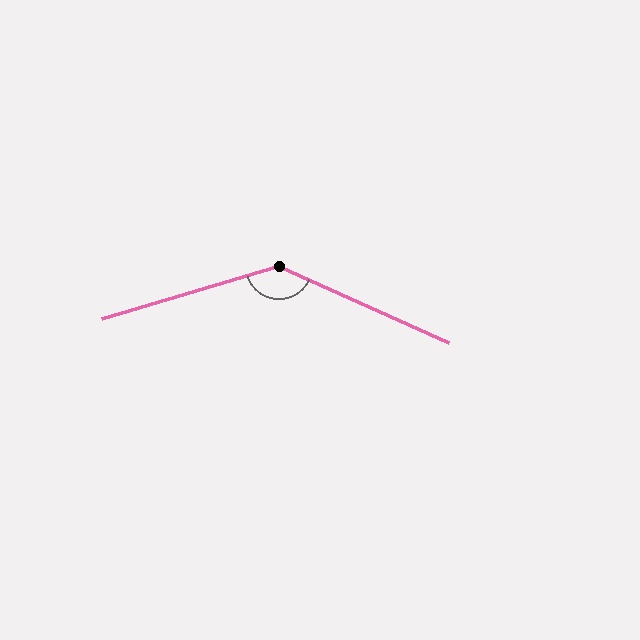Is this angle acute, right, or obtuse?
It is obtuse.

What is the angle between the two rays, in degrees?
Approximately 139 degrees.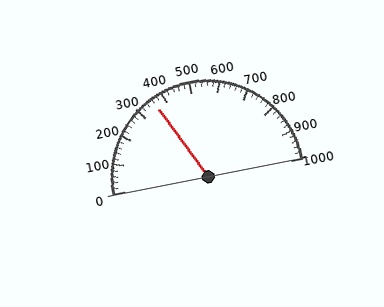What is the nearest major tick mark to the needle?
The nearest major tick mark is 400.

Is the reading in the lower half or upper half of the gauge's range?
The reading is in the lower half of the range (0 to 1000).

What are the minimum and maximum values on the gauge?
The gauge ranges from 0 to 1000.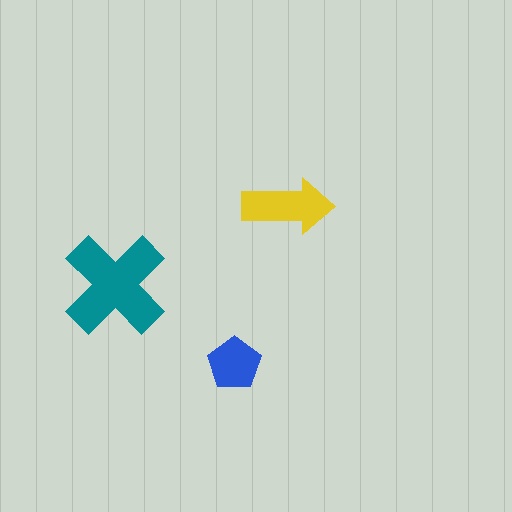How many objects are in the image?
There are 3 objects in the image.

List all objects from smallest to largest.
The blue pentagon, the yellow arrow, the teal cross.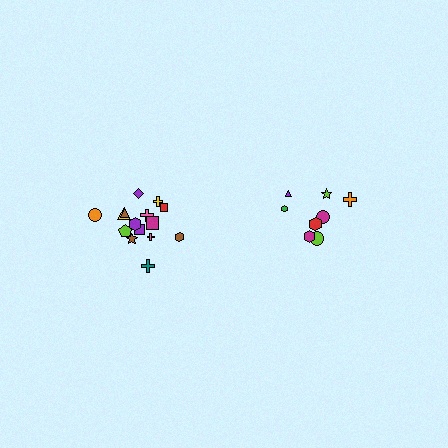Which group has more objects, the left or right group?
The left group.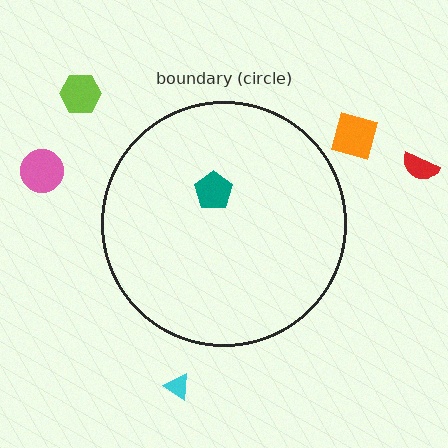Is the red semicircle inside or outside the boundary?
Outside.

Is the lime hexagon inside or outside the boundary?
Outside.